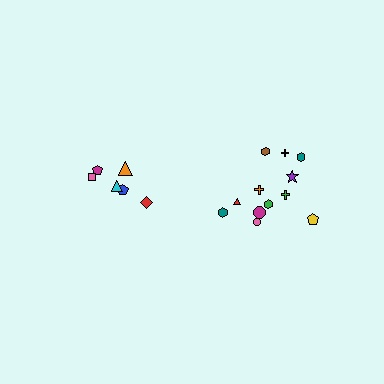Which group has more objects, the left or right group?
The right group.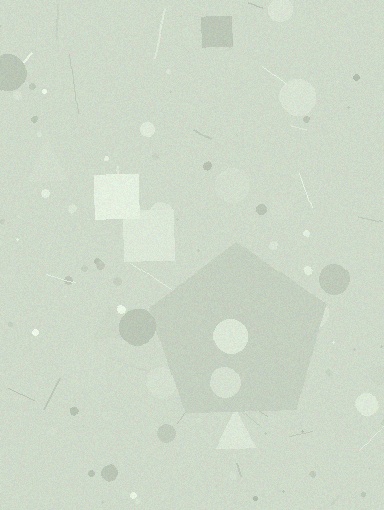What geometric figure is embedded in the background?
A pentagon is embedded in the background.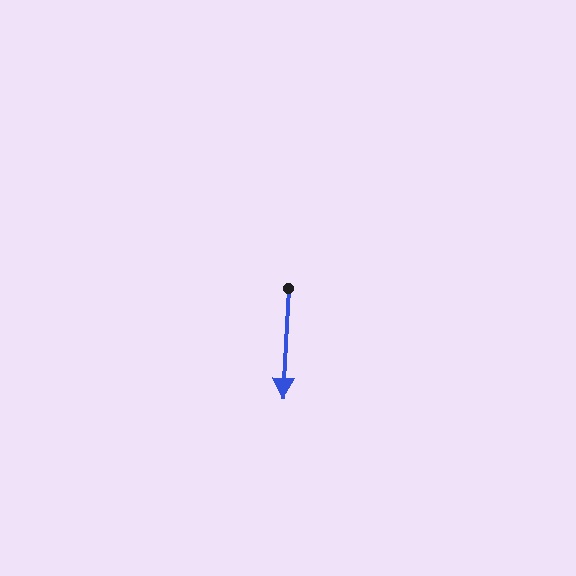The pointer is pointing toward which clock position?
Roughly 6 o'clock.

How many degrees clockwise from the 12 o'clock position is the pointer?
Approximately 183 degrees.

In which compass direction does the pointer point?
South.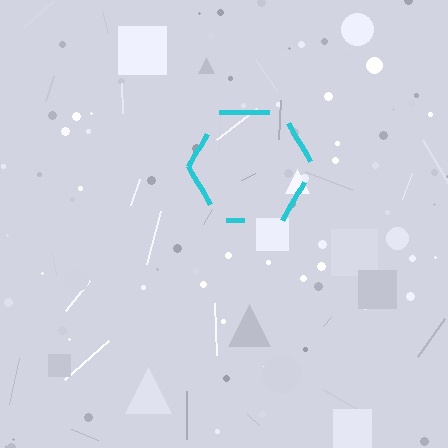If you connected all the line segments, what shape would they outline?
They would outline a hexagon.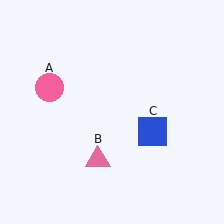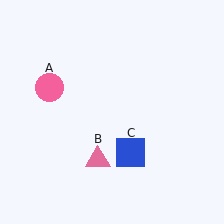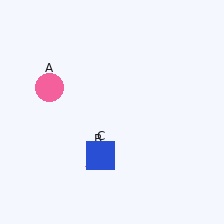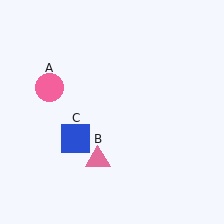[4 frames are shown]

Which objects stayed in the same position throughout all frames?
Pink circle (object A) and pink triangle (object B) remained stationary.